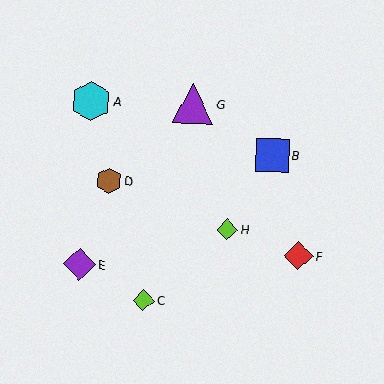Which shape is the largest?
The purple triangle (labeled G) is the largest.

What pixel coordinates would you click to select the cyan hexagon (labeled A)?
Click at (91, 101) to select the cyan hexagon A.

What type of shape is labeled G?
Shape G is a purple triangle.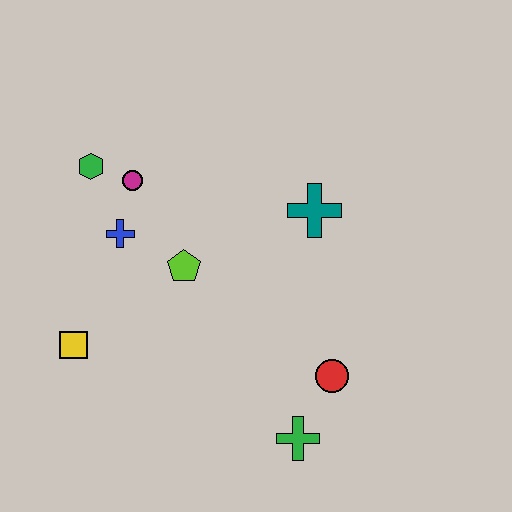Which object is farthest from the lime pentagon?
The green cross is farthest from the lime pentagon.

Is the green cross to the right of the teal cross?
No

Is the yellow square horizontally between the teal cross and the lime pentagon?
No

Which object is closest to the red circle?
The green cross is closest to the red circle.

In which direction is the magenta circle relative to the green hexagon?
The magenta circle is to the right of the green hexagon.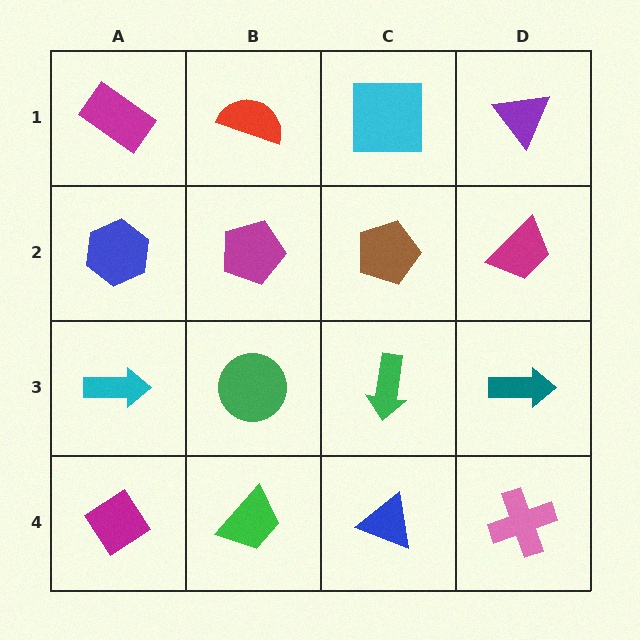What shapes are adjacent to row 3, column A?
A blue hexagon (row 2, column A), a magenta diamond (row 4, column A), a green circle (row 3, column B).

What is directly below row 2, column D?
A teal arrow.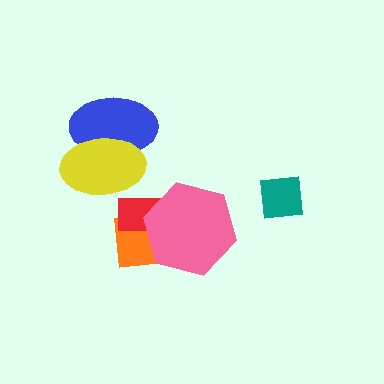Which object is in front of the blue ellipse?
The yellow ellipse is in front of the blue ellipse.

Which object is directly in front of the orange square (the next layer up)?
The red rectangle is directly in front of the orange square.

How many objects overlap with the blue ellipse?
1 object overlaps with the blue ellipse.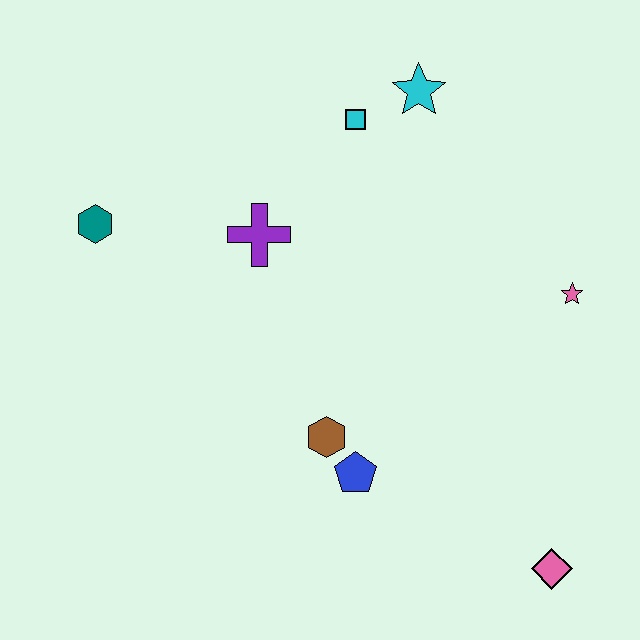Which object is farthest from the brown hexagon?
The cyan star is farthest from the brown hexagon.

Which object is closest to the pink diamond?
The blue pentagon is closest to the pink diamond.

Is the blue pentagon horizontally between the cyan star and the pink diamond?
No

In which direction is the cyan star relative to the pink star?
The cyan star is above the pink star.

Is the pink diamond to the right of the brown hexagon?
Yes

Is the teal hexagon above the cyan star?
No